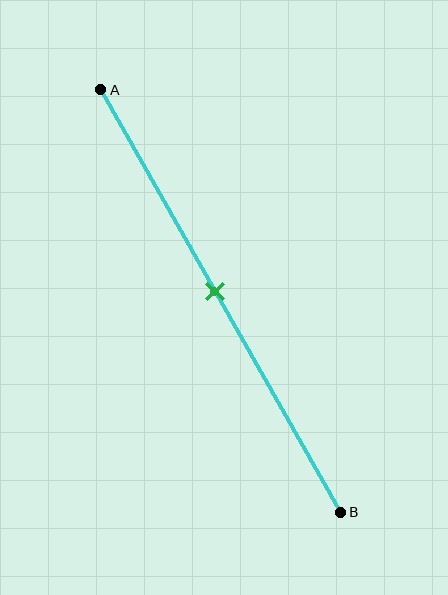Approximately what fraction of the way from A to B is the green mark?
The green mark is approximately 50% of the way from A to B.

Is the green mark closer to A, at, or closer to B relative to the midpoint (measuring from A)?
The green mark is approximately at the midpoint of segment AB.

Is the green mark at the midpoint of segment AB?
Yes, the mark is approximately at the midpoint.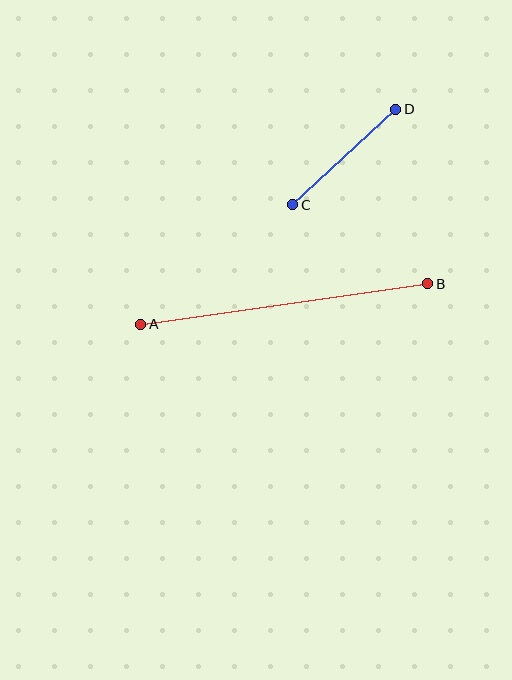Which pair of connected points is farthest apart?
Points A and B are farthest apart.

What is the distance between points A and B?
The distance is approximately 290 pixels.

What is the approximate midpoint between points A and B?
The midpoint is at approximately (284, 304) pixels.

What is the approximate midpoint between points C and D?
The midpoint is at approximately (344, 157) pixels.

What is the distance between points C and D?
The distance is approximately 141 pixels.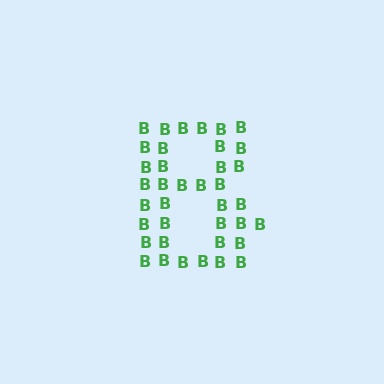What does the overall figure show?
The overall figure shows the letter B.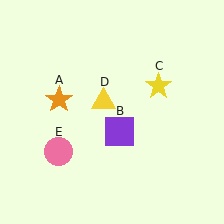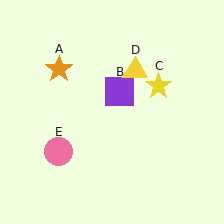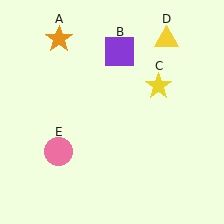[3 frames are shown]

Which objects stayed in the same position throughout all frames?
Yellow star (object C) and pink circle (object E) remained stationary.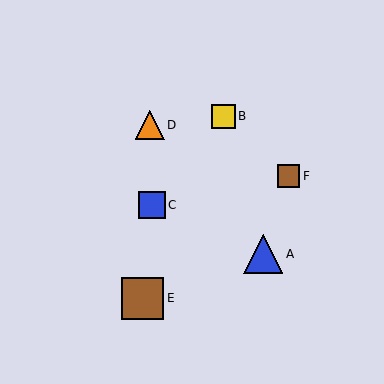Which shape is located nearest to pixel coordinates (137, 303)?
The brown square (labeled E) at (142, 298) is nearest to that location.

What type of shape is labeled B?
Shape B is a yellow square.